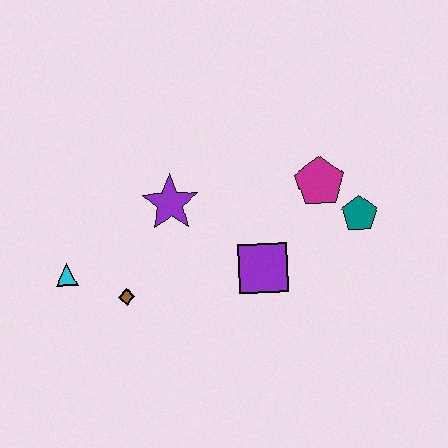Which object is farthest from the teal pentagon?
The cyan triangle is farthest from the teal pentagon.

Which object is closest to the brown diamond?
The cyan triangle is closest to the brown diamond.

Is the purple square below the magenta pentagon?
Yes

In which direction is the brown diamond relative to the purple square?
The brown diamond is to the left of the purple square.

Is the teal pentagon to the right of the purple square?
Yes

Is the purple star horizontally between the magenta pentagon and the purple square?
No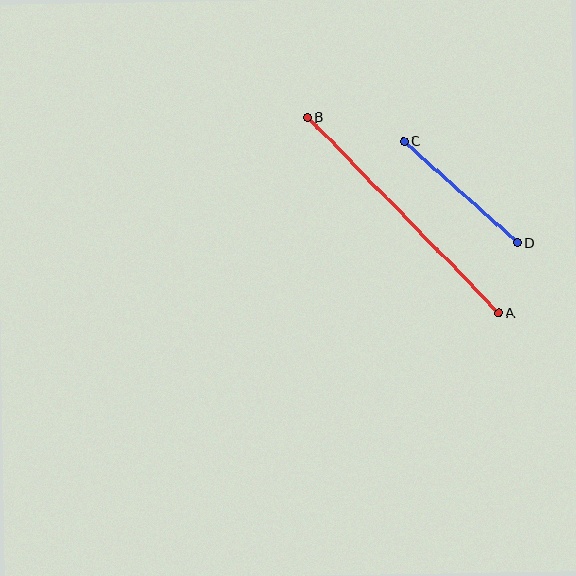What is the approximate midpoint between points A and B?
The midpoint is at approximately (403, 215) pixels.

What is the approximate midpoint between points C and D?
The midpoint is at approximately (461, 192) pixels.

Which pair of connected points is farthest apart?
Points A and B are farthest apart.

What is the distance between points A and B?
The distance is approximately 274 pixels.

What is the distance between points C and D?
The distance is approximately 153 pixels.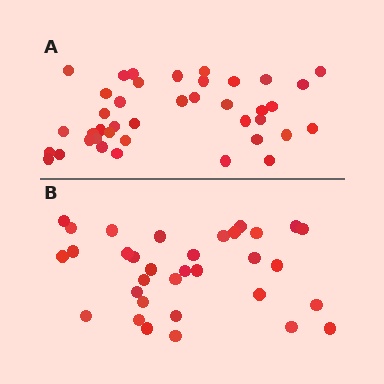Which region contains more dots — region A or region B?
Region A (the top region) has more dots.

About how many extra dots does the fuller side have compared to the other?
Region A has roughly 8 or so more dots than region B.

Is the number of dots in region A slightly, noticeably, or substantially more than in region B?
Region A has only slightly more — the two regions are fairly close. The ratio is roughly 1.2 to 1.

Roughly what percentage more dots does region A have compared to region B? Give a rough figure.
About 20% more.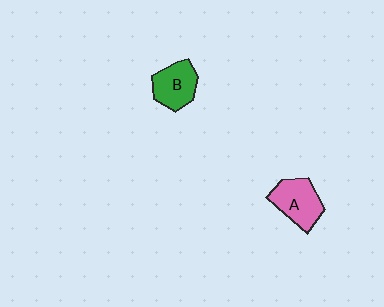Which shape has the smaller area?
Shape B (green).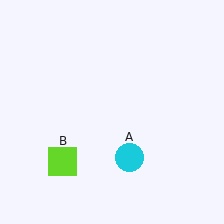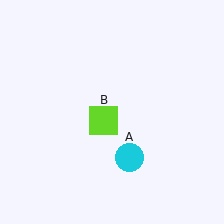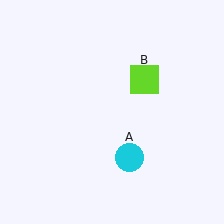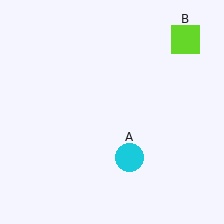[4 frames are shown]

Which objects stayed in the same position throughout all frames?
Cyan circle (object A) remained stationary.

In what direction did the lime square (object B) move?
The lime square (object B) moved up and to the right.